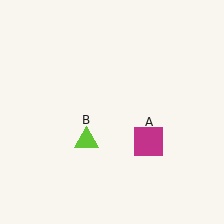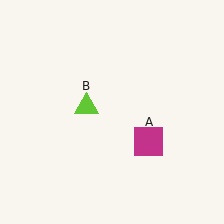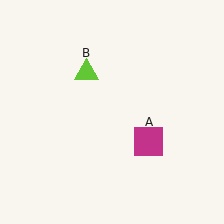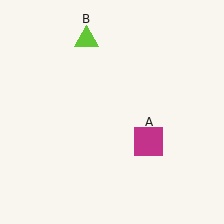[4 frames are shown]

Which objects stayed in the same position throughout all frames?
Magenta square (object A) remained stationary.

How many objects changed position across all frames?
1 object changed position: lime triangle (object B).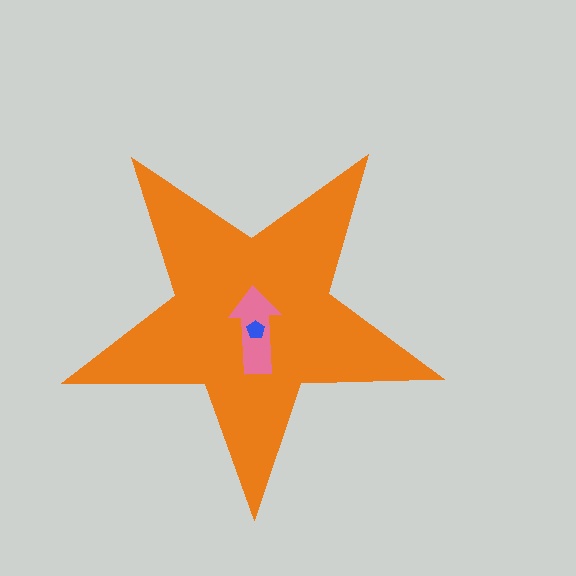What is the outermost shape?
The orange star.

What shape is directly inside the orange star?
The pink arrow.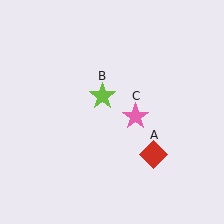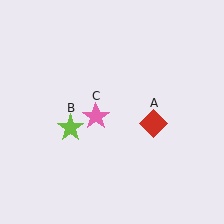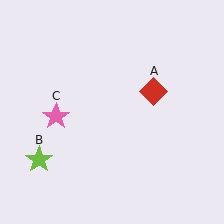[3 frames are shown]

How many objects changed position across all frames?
3 objects changed position: red diamond (object A), lime star (object B), pink star (object C).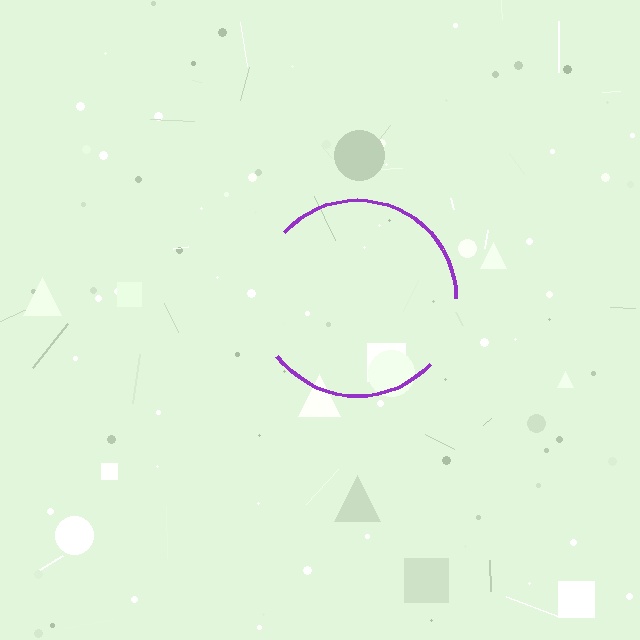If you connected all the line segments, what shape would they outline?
They would outline a circle.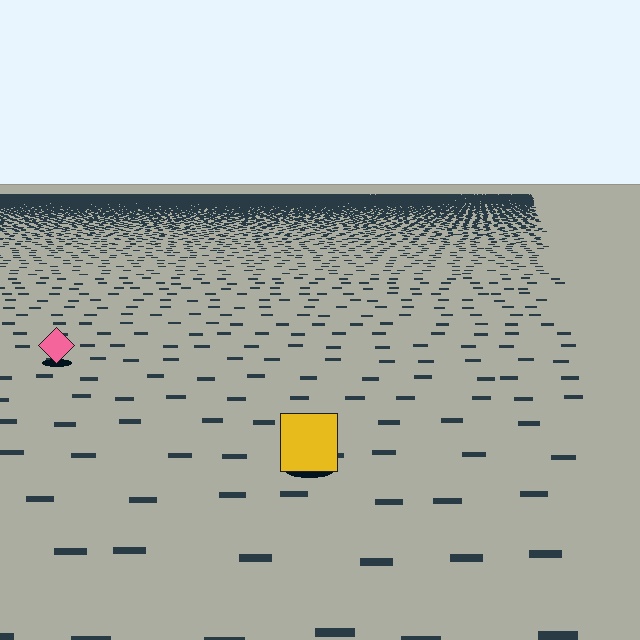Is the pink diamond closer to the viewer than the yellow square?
No. The yellow square is closer — you can tell from the texture gradient: the ground texture is coarser near it.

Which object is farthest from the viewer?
The pink diamond is farthest from the viewer. It appears smaller and the ground texture around it is denser.